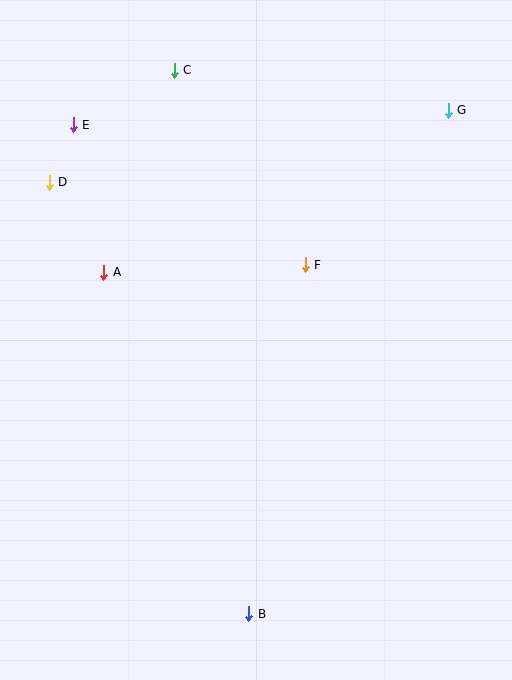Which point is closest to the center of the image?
Point F at (305, 265) is closest to the center.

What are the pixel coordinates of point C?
Point C is at (174, 70).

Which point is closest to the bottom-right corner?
Point B is closest to the bottom-right corner.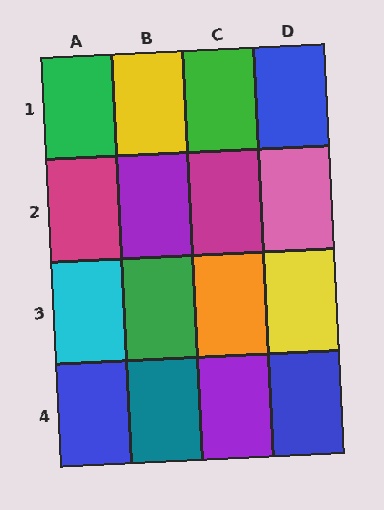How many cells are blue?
3 cells are blue.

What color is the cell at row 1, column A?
Green.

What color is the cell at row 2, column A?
Magenta.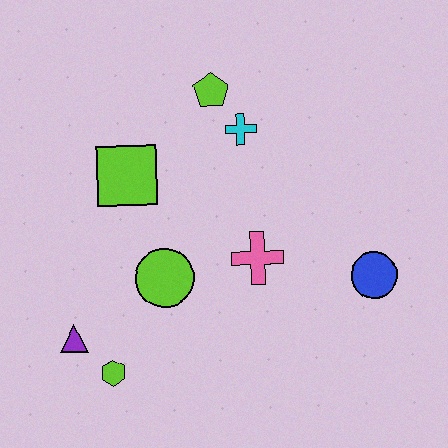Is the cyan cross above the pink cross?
Yes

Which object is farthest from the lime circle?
The blue circle is farthest from the lime circle.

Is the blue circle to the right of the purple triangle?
Yes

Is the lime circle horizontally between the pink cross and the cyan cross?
No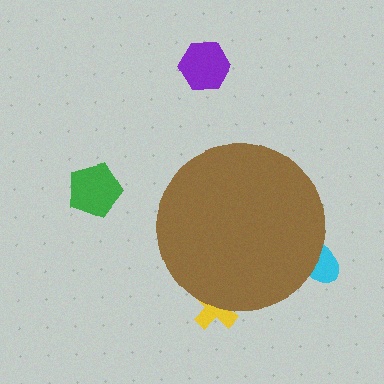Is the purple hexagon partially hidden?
No, the purple hexagon is fully visible.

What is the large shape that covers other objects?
A brown circle.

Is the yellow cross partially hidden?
Yes, the yellow cross is partially hidden behind the brown circle.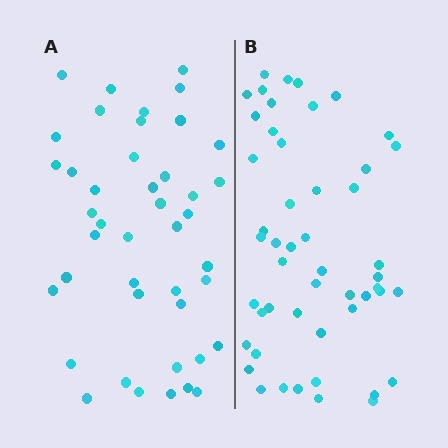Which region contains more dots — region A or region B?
Region B (the right region) has more dots.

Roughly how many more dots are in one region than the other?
Region B has roughly 8 or so more dots than region A.